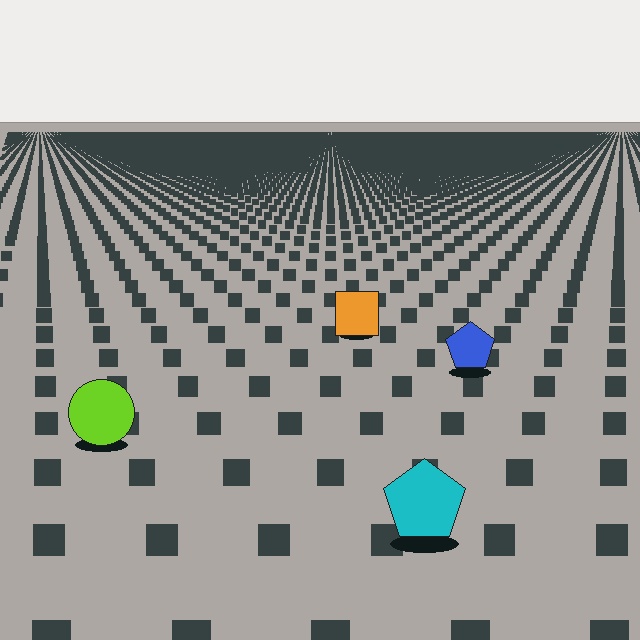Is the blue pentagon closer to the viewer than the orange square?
Yes. The blue pentagon is closer — you can tell from the texture gradient: the ground texture is coarser near it.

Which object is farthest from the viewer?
The orange square is farthest from the viewer. It appears smaller and the ground texture around it is denser.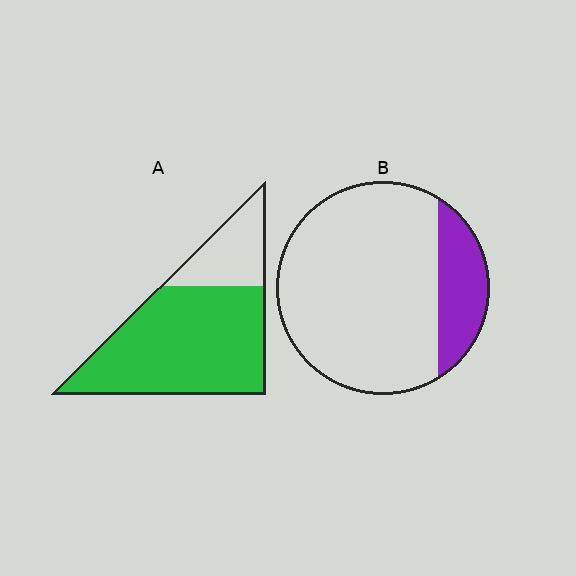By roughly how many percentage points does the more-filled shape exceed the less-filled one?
By roughly 55 percentage points (A over B).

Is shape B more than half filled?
No.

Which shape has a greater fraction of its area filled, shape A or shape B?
Shape A.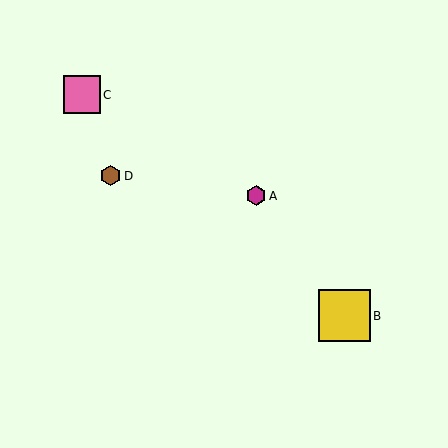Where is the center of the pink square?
The center of the pink square is at (82, 95).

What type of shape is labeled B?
Shape B is a yellow square.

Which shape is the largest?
The yellow square (labeled B) is the largest.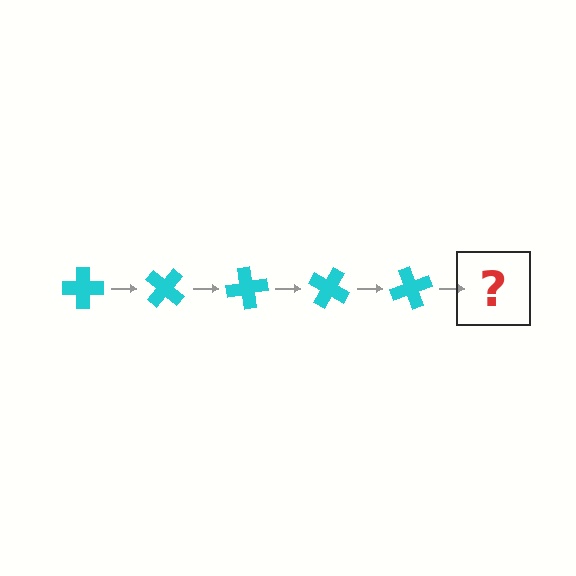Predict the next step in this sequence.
The next step is a cyan cross rotated 200 degrees.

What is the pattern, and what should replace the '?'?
The pattern is that the cross rotates 40 degrees each step. The '?' should be a cyan cross rotated 200 degrees.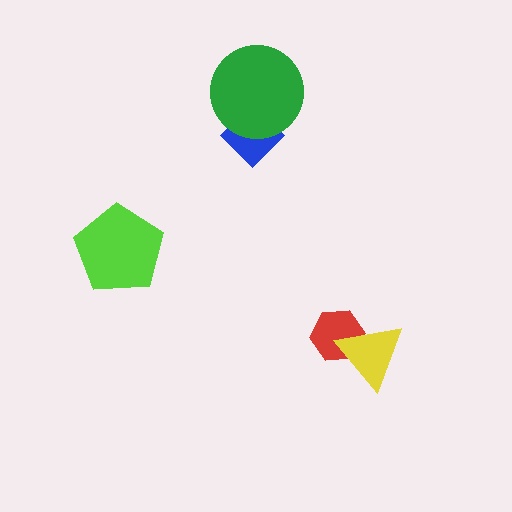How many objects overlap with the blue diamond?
1 object overlaps with the blue diamond.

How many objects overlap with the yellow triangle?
1 object overlaps with the yellow triangle.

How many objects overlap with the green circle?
1 object overlaps with the green circle.